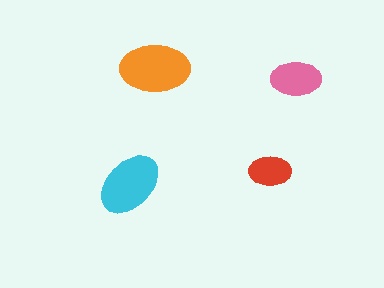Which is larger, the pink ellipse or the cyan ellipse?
The cyan one.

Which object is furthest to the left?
The cyan ellipse is leftmost.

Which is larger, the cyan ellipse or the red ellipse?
The cyan one.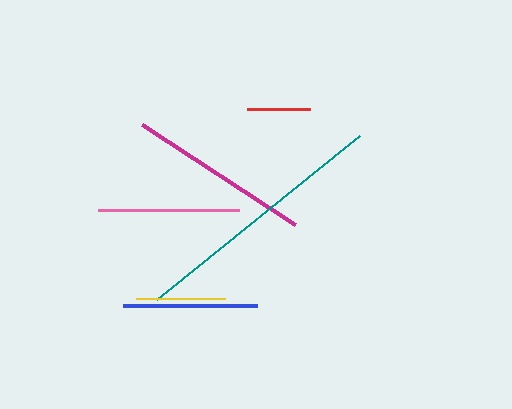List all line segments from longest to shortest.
From longest to shortest: teal, magenta, pink, blue, yellow, red.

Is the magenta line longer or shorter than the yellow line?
The magenta line is longer than the yellow line.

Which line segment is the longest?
The teal line is the longest at approximately 261 pixels.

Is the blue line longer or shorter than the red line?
The blue line is longer than the red line.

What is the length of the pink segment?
The pink segment is approximately 141 pixels long.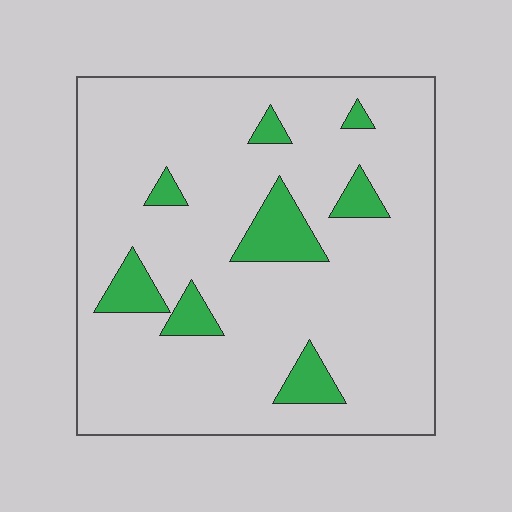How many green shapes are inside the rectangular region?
8.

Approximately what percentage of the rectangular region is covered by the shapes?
Approximately 10%.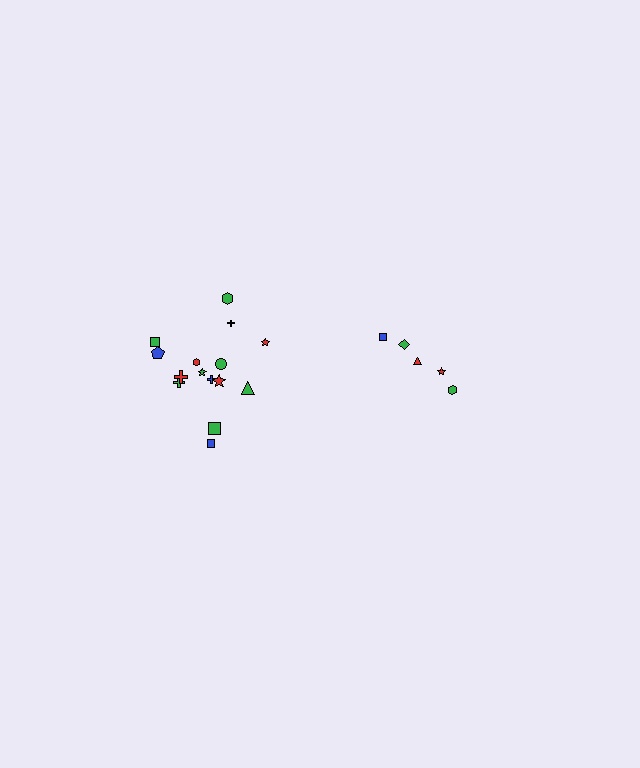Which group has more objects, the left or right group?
The left group.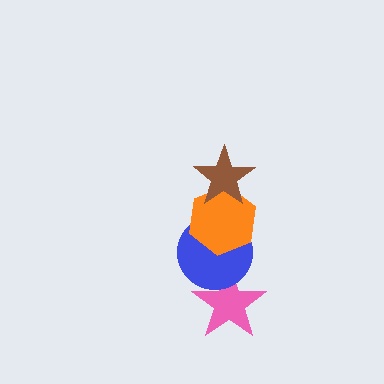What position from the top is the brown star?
The brown star is 1st from the top.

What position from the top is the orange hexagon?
The orange hexagon is 2nd from the top.